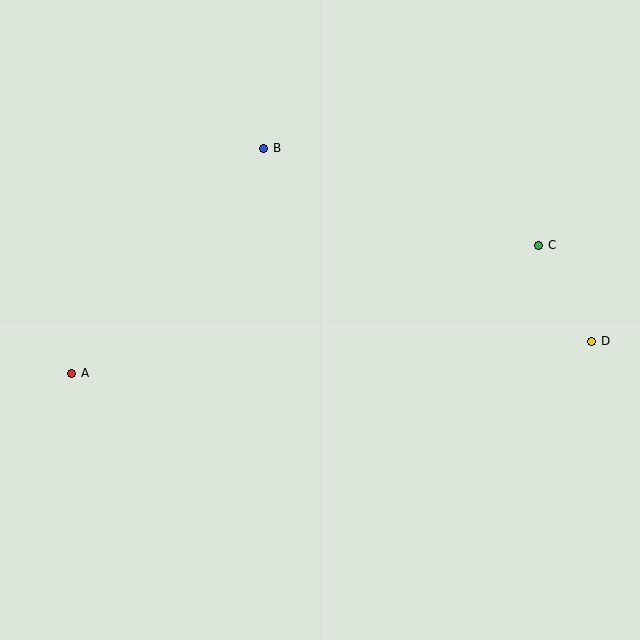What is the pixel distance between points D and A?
The distance between D and A is 521 pixels.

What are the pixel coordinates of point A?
Point A is at (72, 373).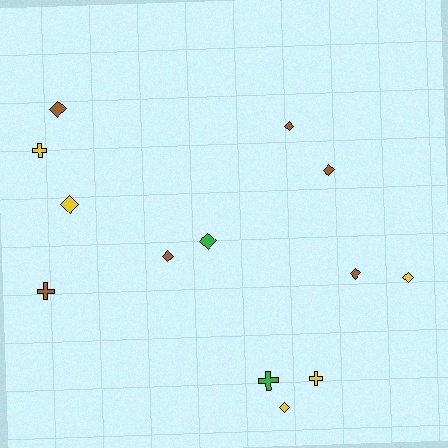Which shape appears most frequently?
Diamond, with 9 objects.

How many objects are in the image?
There are 13 objects.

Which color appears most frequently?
Brown, with 6 objects.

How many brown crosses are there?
There is 1 brown cross.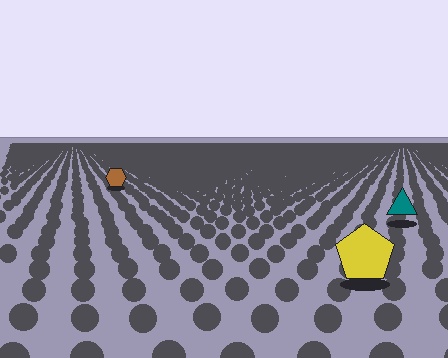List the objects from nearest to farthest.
From nearest to farthest: the yellow pentagon, the teal triangle, the brown hexagon.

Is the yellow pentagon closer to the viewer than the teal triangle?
Yes. The yellow pentagon is closer — you can tell from the texture gradient: the ground texture is coarser near it.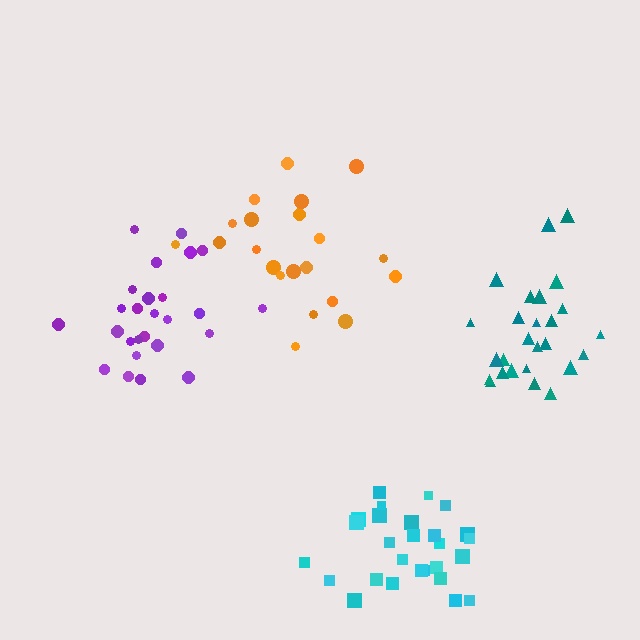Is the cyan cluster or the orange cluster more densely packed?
Cyan.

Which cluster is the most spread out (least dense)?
Orange.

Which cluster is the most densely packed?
Cyan.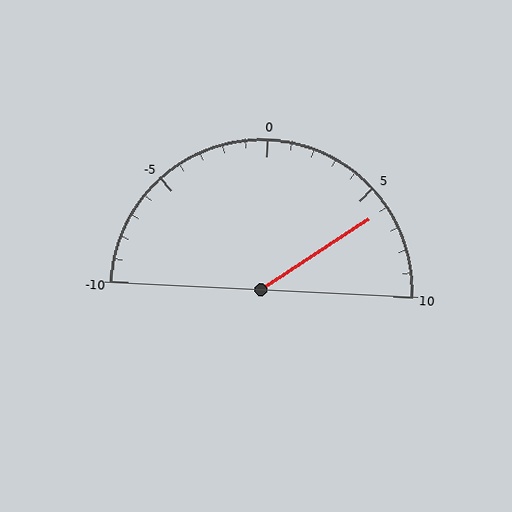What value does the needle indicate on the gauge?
The needle indicates approximately 6.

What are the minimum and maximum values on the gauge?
The gauge ranges from -10 to 10.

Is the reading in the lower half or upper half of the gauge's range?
The reading is in the upper half of the range (-10 to 10).